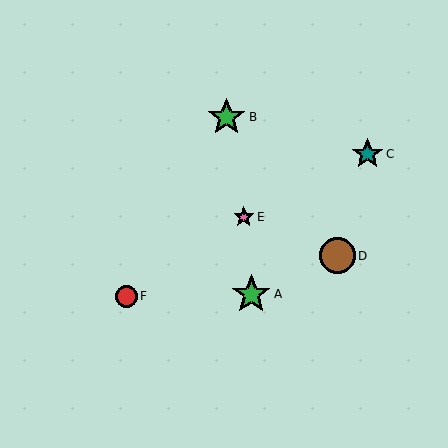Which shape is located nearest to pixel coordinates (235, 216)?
The pink star (labeled E) at (244, 217) is nearest to that location.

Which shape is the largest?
The green star (labeled A) is the largest.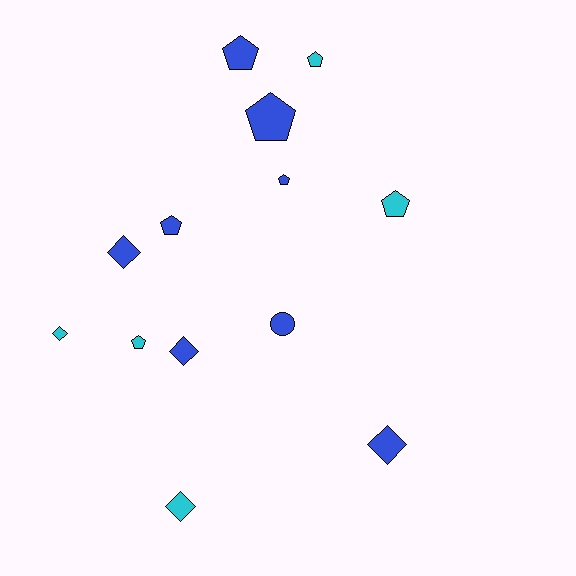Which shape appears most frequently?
Pentagon, with 7 objects.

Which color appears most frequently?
Blue, with 8 objects.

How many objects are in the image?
There are 13 objects.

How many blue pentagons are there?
There are 4 blue pentagons.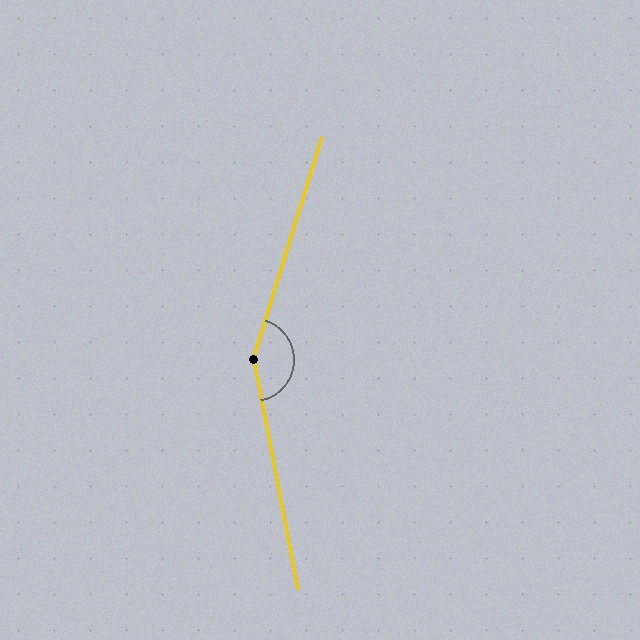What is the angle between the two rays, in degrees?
Approximately 152 degrees.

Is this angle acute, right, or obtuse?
It is obtuse.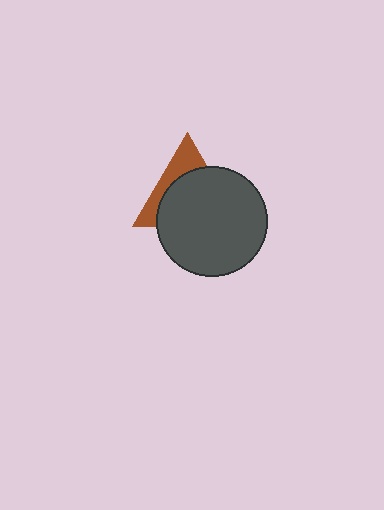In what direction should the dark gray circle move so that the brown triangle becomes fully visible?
The dark gray circle should move down. That is the shortest direction to clear the overlap and leave the brown triangle fully visible.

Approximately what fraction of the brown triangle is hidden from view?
Roughly 67% of the brown triangle is hidden behind the dark gray circle.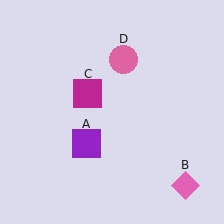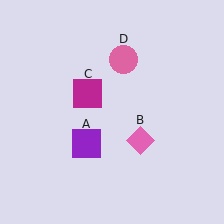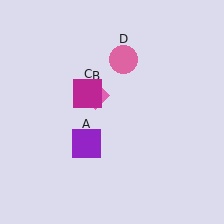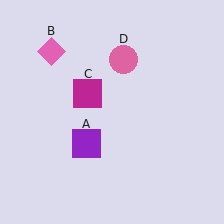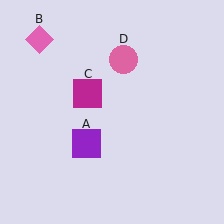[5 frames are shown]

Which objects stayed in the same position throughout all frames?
Purple square (object A) and magenta square (object C) and pink circle (object D) remained stationary.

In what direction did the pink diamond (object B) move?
The pink diamond (object B) moved up and to the left.